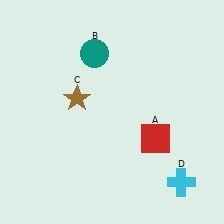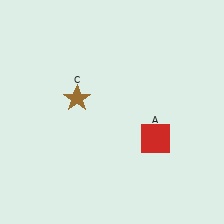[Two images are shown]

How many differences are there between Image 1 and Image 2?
There are 2 differences between the two images.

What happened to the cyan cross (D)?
The cyan cross (D) was removed in Image 2. It was in the bottom-right area of Image 1.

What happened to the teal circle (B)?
The teal circle (B) was removed in Image 2. It was in the top-left area of Image 1.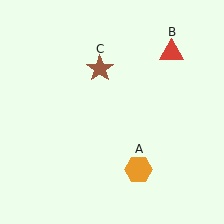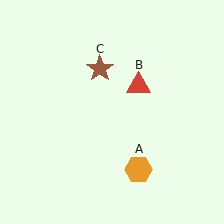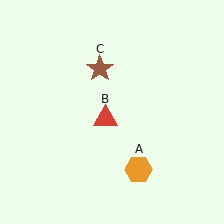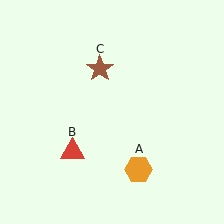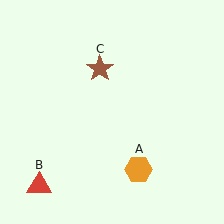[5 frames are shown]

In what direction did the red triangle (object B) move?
The red triangle (object B) moved down and to the left.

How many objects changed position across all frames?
1 object changed position: red triangle (object B).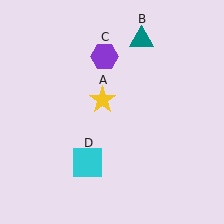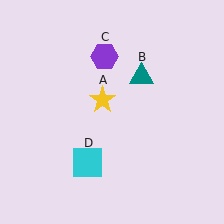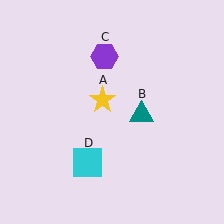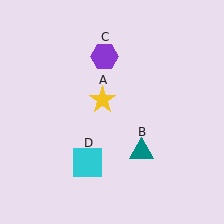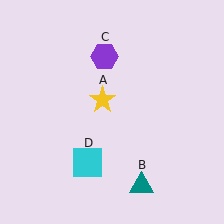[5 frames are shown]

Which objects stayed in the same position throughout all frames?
Yellow star (object A) and purple hexagon (object C) and cyan square (object D) remained stationary.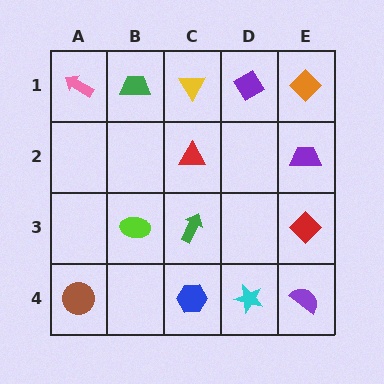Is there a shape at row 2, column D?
No, that cell is empty.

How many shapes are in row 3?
3 shapes.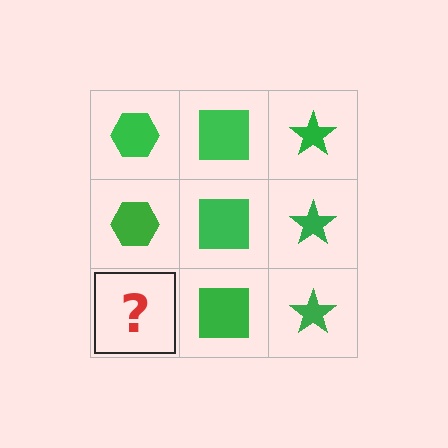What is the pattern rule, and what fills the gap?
The rule is that each column has a consistent shape. The gap should be filled with a green hexagon.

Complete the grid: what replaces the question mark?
The question mark should be replaced with a green hexagon.